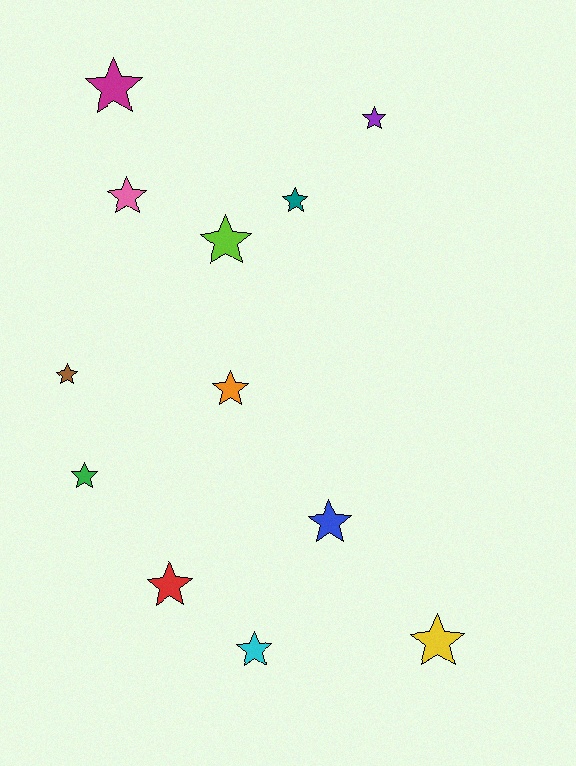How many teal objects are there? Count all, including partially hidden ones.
There is 1 teal object.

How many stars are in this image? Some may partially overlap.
There are 12 stars.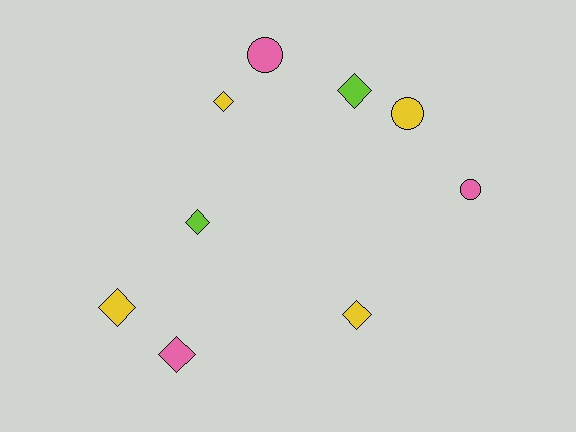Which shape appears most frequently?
Diamond, with 6 objects.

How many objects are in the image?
There are 9 objects.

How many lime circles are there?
There are no lime circles.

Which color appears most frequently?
Yellow, with 4 objects.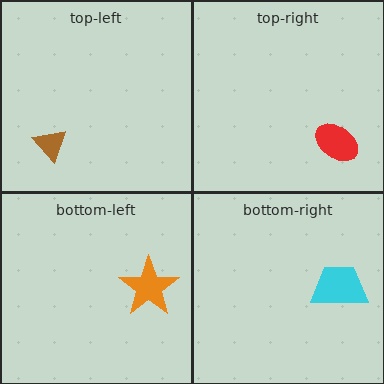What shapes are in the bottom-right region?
The cyan trapezoid.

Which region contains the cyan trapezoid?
The bottom-right region.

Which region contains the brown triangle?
The top-left region.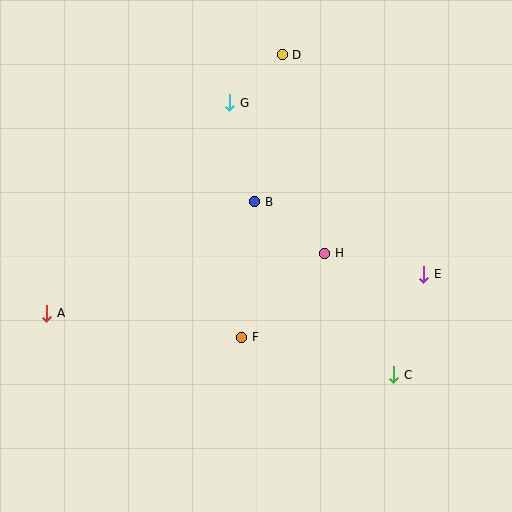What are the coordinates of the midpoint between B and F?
The midpoint between B and F is at (248, 269).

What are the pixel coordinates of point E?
Point E is at (424, 274).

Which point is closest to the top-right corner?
Point D is closest to the top-right corner.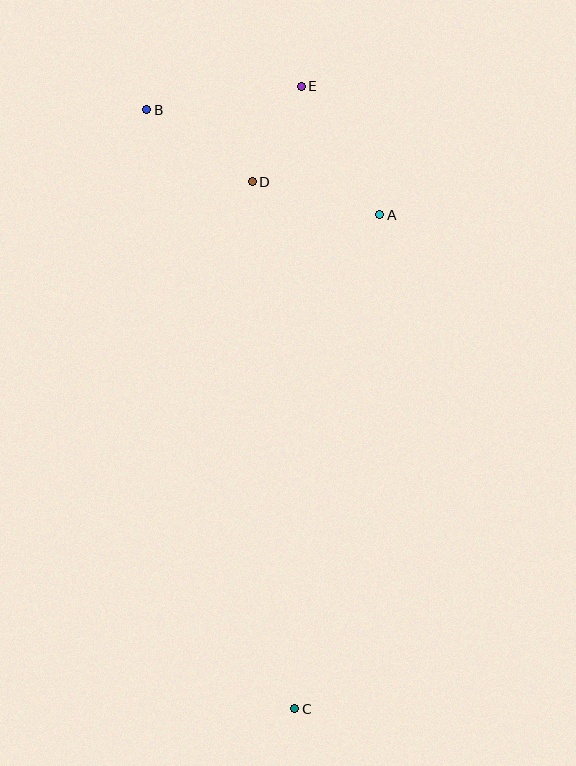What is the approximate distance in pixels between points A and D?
The distance between A and D is approximately 132 pixels.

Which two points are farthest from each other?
Points C and E are farthest from each other.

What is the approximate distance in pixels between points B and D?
The distance between B and D is approximately 128 pixels.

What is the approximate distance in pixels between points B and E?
The distance between B and E is approximately 156 pixels.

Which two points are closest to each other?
Points D and E are closest to each other.